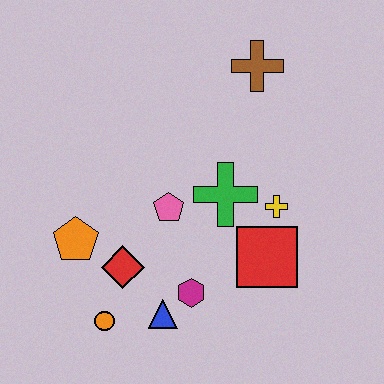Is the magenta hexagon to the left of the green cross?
Yes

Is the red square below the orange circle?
No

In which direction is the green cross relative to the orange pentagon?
The green cross is to the right of the orange pentagon.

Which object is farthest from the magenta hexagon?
The brown cross is farthest from the magenta hexagon.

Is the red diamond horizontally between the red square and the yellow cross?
No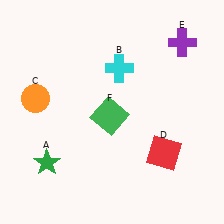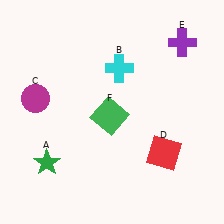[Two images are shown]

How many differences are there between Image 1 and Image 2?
There is 1 difference between the two images.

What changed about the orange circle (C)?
In Image 1, C is orange. In Image 2, it changed to magenta.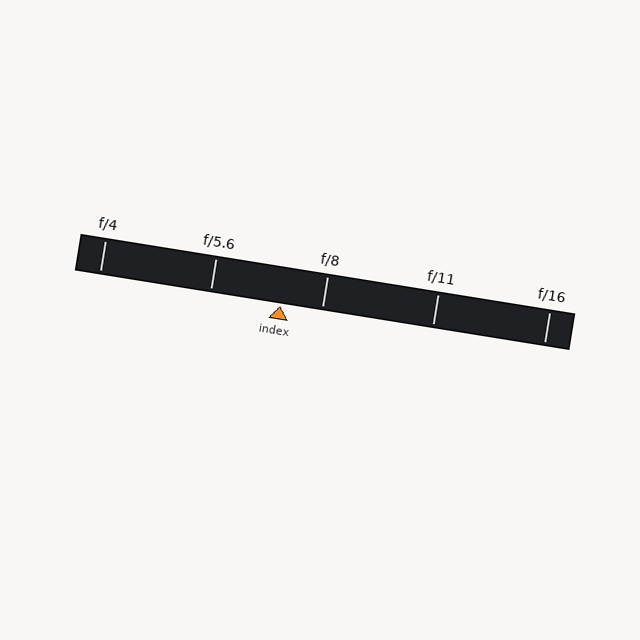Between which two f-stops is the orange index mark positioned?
The index mark is between f/5.6 and f/8.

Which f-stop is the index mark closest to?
The index mark is closest to f/8.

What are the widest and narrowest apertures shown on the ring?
The widest aperture shown is f/4 and the narrowest is f/16.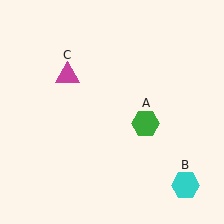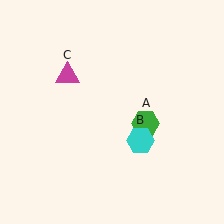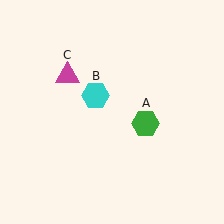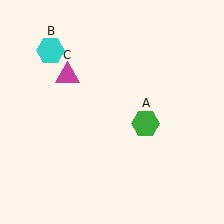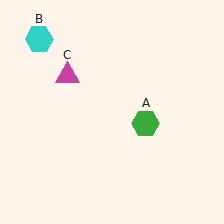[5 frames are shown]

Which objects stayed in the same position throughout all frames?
Green hexagon (object A) and magenta triangle (object C) remained stationary.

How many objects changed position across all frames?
1 object changed position: cyan hexagon (object B).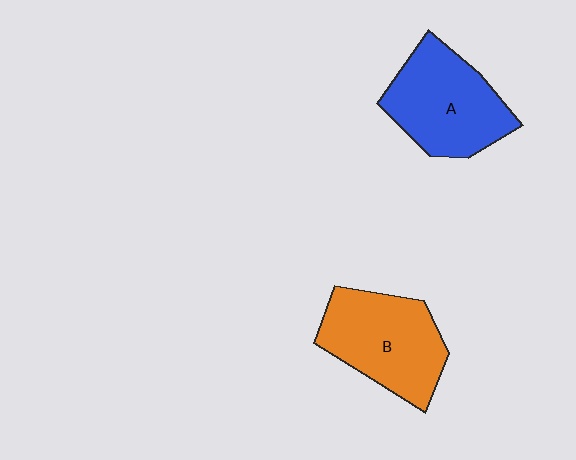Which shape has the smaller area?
Shape A (blue).